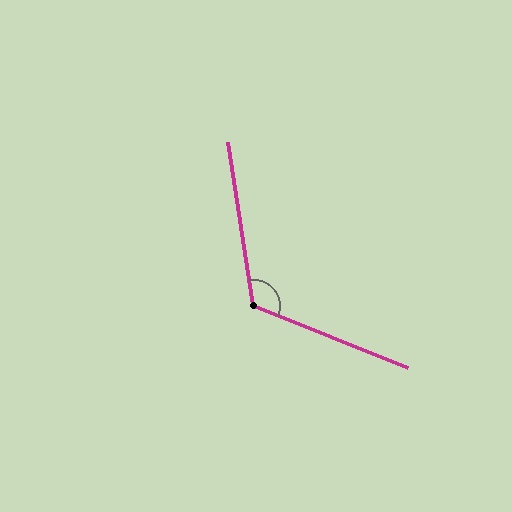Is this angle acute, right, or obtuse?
It is obtuse.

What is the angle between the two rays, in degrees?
Approximately 120 degrees.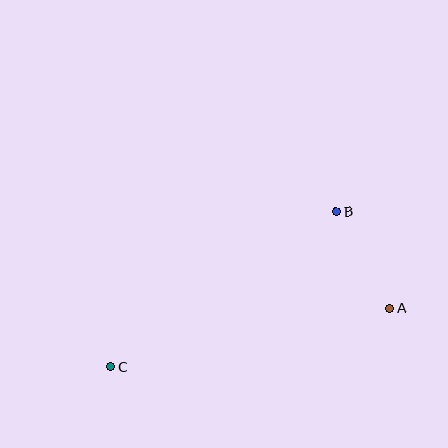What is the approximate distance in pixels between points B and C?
The distance between B and C is approximately 274 pixels.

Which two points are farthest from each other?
Points A and C are farthest from each other.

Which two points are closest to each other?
Points A and B are closest to each other.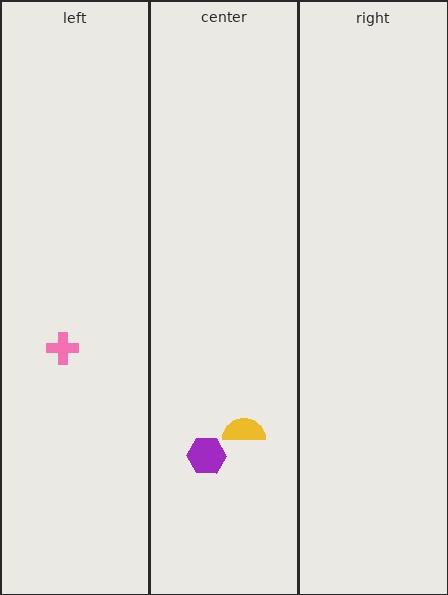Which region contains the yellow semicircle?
The center region.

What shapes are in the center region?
The yellow semicircle, the purple hexagon.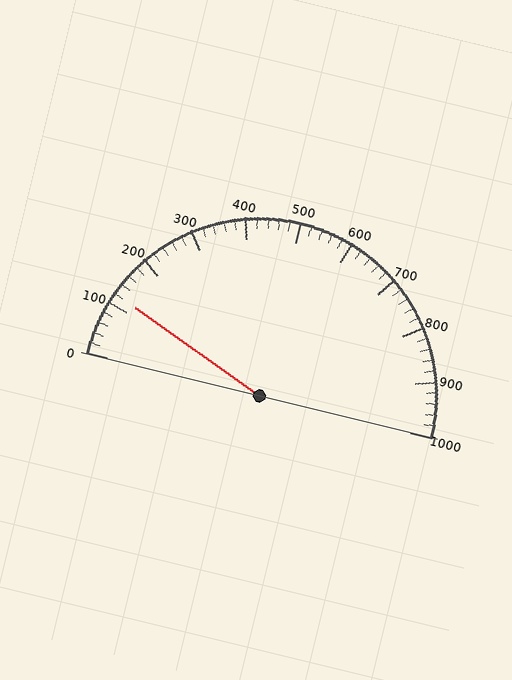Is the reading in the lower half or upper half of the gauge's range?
The reading is in the lower half of the range (0 to 1000).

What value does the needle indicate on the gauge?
The needle indicates approximately 120.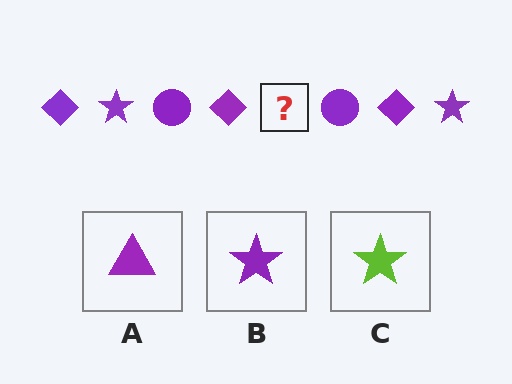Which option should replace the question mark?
Option B.